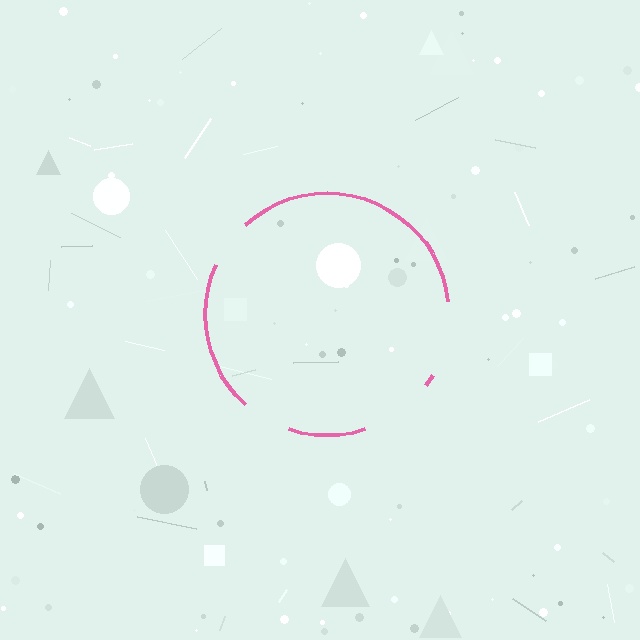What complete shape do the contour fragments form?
The contour fragments form a circle.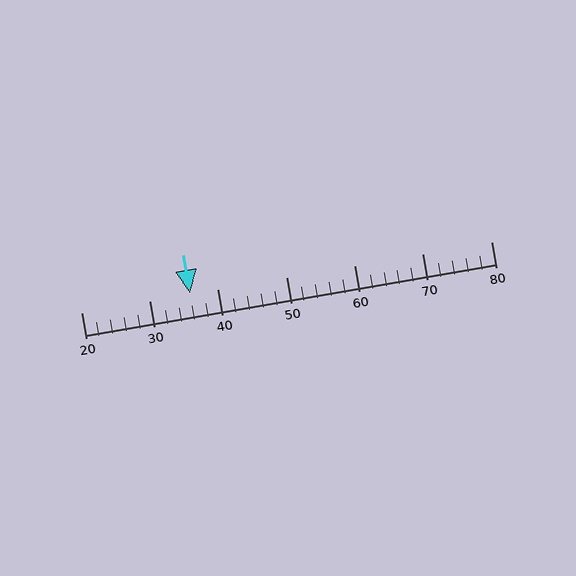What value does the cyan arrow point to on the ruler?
The cyan arrow points to approximately 36.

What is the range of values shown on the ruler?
The ruler shows values from 20 to 80.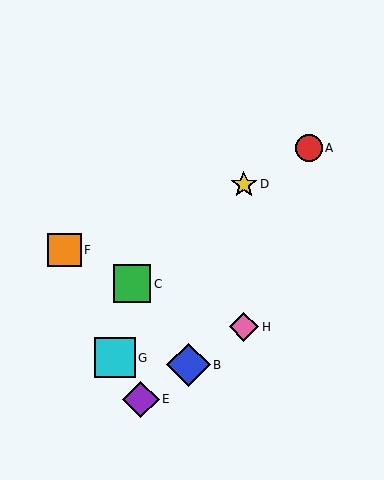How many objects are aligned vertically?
2 objects (D, H) are aligned vertically.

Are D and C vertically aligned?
No, D is at x≈244 and C is at x≈132.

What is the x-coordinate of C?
Object C is at x≈132.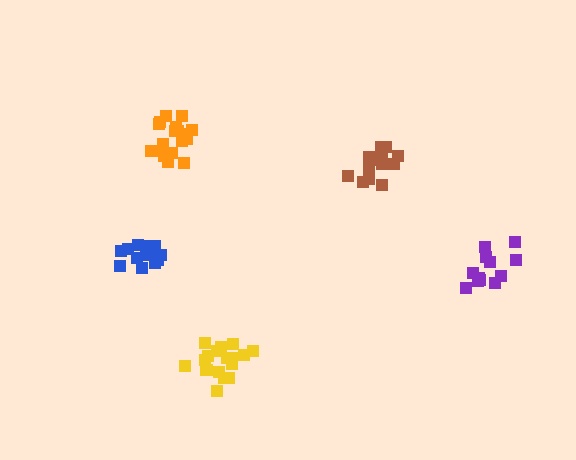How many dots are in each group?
Group 1: 13 dots, Group 2: 17 dots, Group 3: 15 dots, Group 4: 18 dots, Group 5: 13 dots (76 total).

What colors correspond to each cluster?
The clusters are colored: blue, yellow, brown, orange, purple.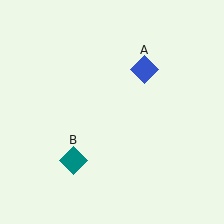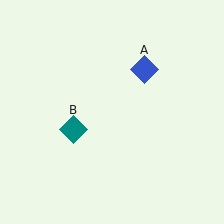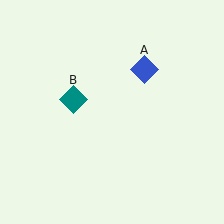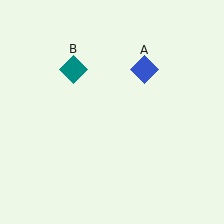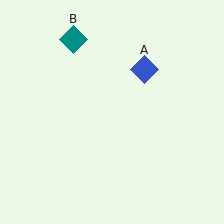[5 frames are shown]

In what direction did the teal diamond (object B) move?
The teal diamond (object B) moved up.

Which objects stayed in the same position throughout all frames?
Blue diamond (object A) remained stationary.